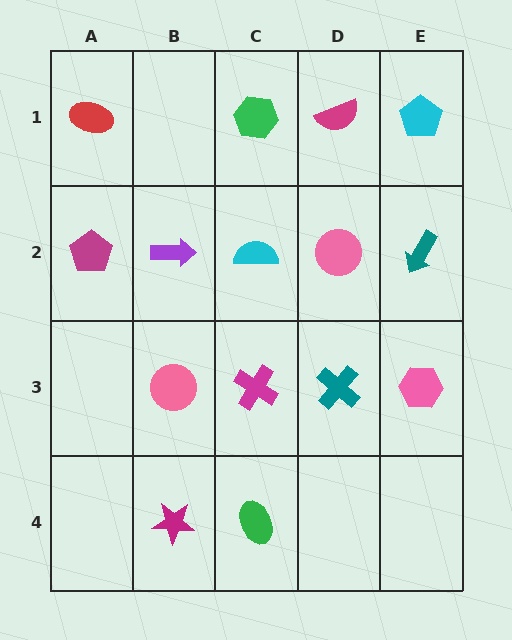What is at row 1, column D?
A magenta semicircle.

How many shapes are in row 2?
5 shapes.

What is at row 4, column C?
A green ellipse.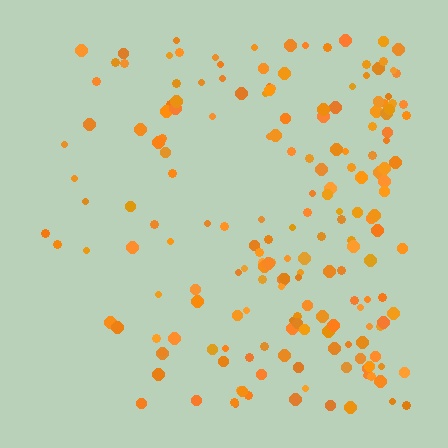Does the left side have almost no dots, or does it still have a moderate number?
Still a moderate number, just noticeably fewer than the right.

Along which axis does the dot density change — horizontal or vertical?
Horizontal.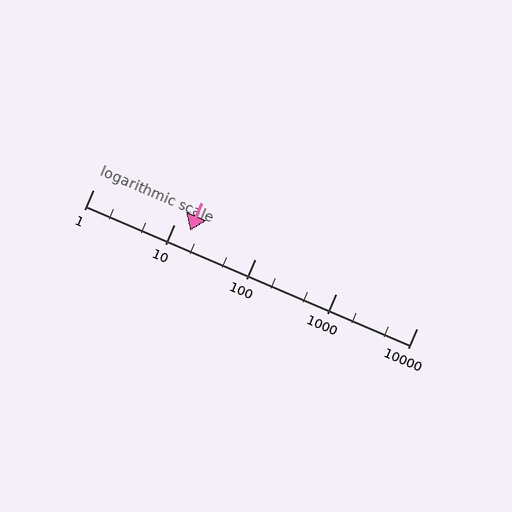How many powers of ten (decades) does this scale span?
The scale spans 4 decades, from 1 to 10000.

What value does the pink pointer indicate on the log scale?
The pointer indicates approximately 16.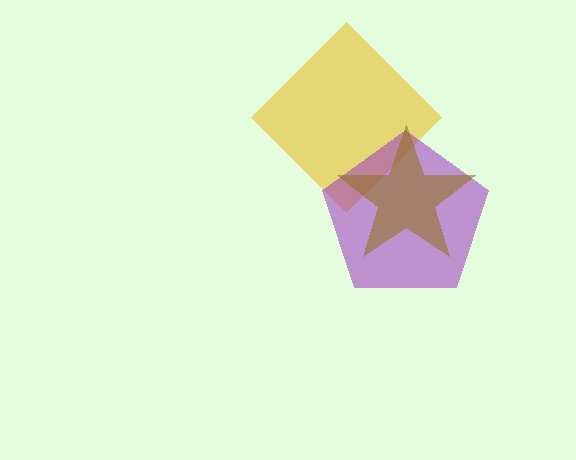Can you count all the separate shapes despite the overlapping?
Yes, there are 3 separate shapes.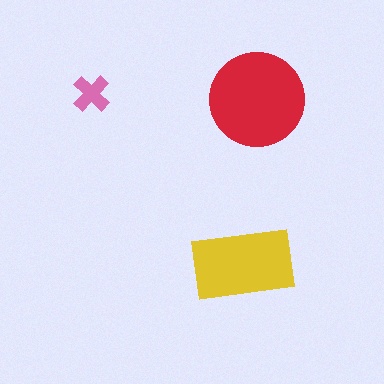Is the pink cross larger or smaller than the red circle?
Smaller.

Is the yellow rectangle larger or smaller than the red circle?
Smaller.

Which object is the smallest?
The pink cross.